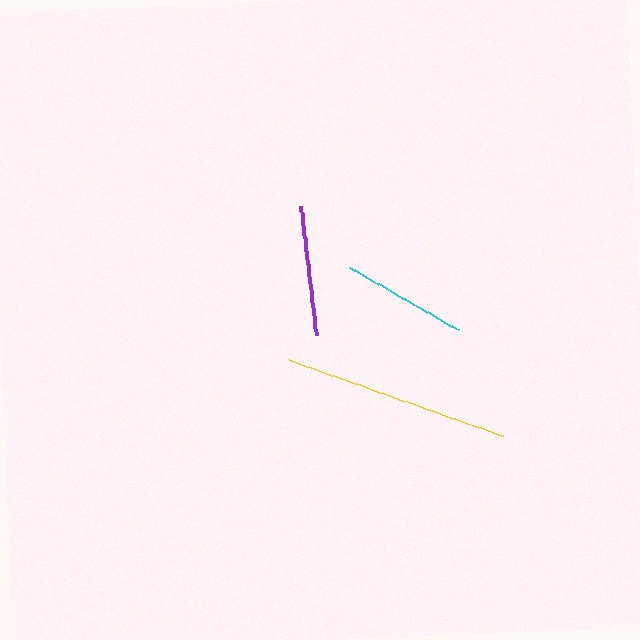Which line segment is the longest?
The yellow line is the longest at approximately 227 pixels.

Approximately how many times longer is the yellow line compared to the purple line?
The yellow line is approximately 1.7 times the length of the purple line.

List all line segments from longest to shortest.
From longest to shortest: yellow, purple, cyan.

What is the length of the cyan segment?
The cyan segment is approximately 125 pixels long.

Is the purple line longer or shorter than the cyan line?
The purple line is longer than the cyan line.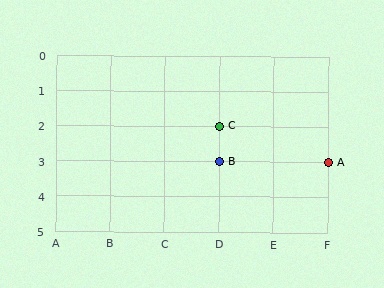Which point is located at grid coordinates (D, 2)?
Point C is at (D, 2).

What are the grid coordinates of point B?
Point B is at grid coordinates (D, 3).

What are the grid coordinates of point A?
Point A is at grid coordinates (F, 3).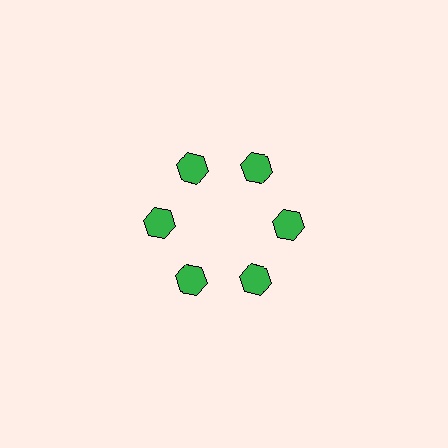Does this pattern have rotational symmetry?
Yes, this pattern has 6-fold rotational symmetry. It looks the same after rotating 60 degrees around the center.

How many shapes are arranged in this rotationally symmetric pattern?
There are 6 shapes, arranged in 6 groups of 1.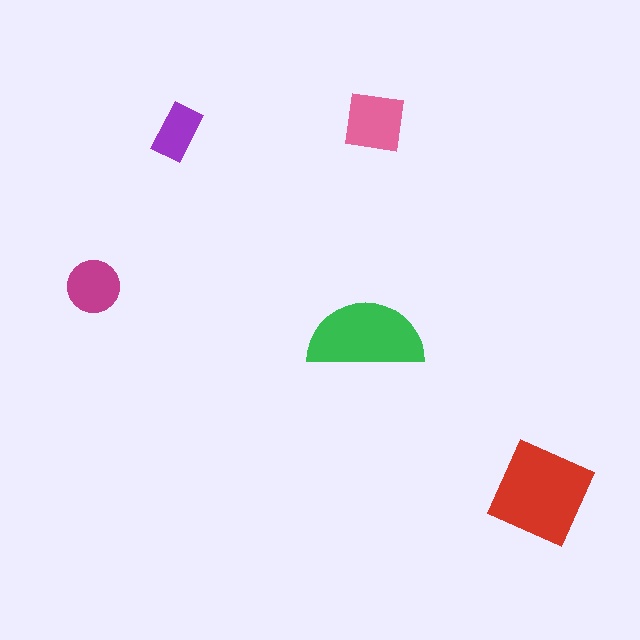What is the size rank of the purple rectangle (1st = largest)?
5th.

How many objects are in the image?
There are 5 objects in the image.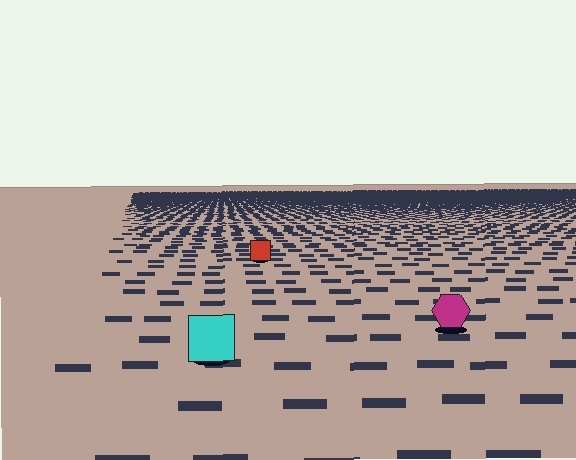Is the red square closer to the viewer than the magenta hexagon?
No. The magenta hexagon is closer — you can tell from the texture gradient: the ground texture is coarser near it.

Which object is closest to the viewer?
The cyan square is closest. The texture marks near it are larger and more spread out.